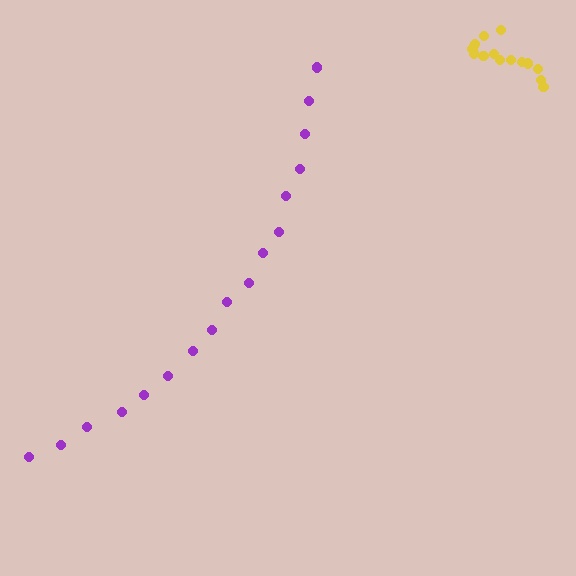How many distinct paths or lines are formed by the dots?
There are 2 distinct paths.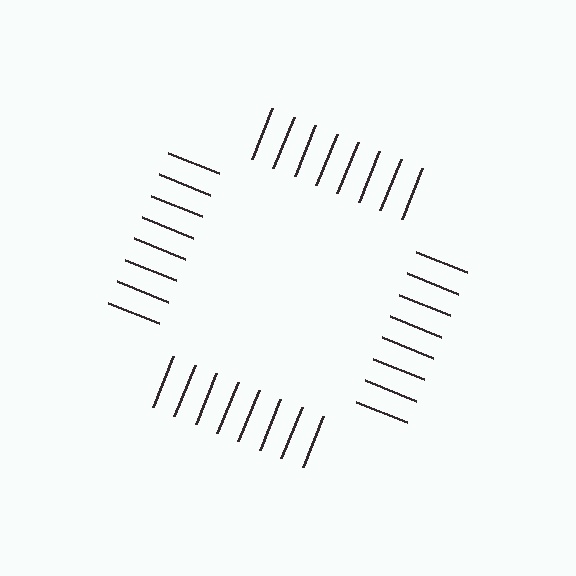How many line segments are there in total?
32 — 8 along each of the 4 edges.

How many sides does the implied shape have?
4 sides — the line-ends trace a square.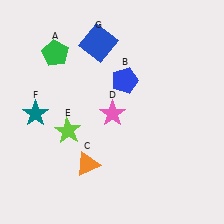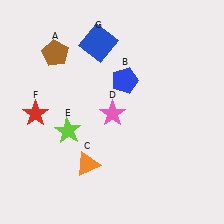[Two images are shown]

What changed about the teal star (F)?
In Image 1, F is teal. In Image 2, it changed to red.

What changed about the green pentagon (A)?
In Image 1, A is green. In Image 2, it changed to brown.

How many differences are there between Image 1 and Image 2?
There are 2 differences between the two images.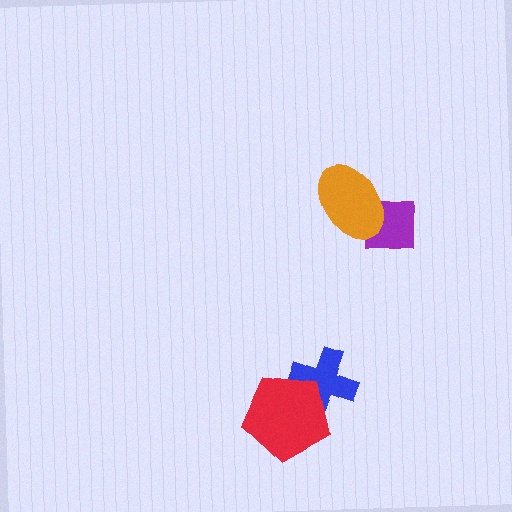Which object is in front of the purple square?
The orange ellipse is in front of the purple square.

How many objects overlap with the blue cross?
1 object overlaps with the blue cross.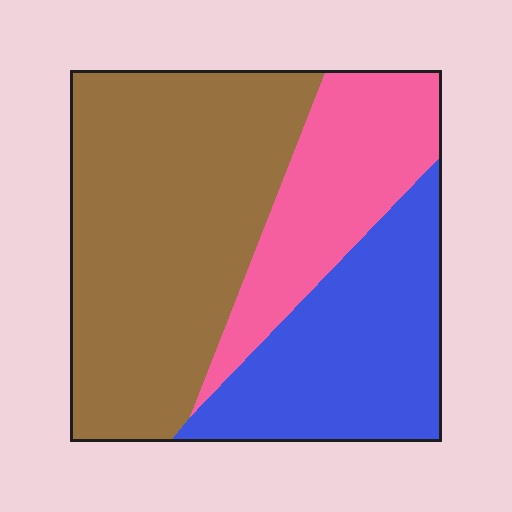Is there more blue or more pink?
Blue.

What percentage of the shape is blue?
Blue covers roughly 30% of the shape.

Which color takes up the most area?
Brown, at roughly 50%.